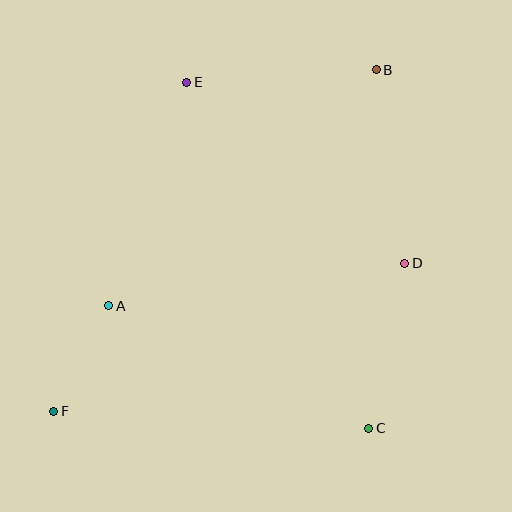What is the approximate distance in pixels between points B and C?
The distance between B and C is approximately 358 pixels.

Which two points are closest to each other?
Points A and F are closest to each other.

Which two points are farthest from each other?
Points B and F are farthest from each other.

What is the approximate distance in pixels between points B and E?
The distance between B and E is approximately 190 pixels.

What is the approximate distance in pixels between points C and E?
The distance between C and E is approximately 391 pixels.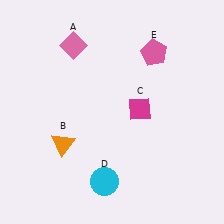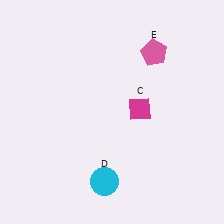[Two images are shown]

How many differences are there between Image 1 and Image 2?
There are 2 differences between the two images.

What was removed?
The orange triangle (B), the pink diamond (A) were removed in Image 2.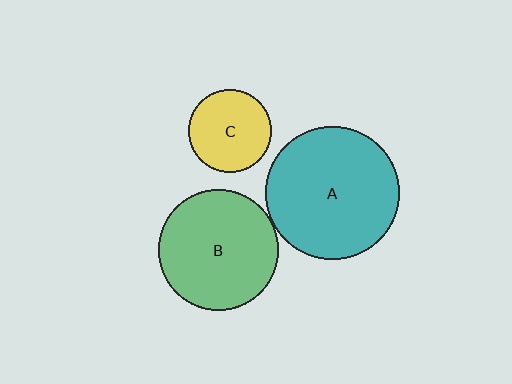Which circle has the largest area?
Circle A (teal).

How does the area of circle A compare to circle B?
Approximately 1.2 times.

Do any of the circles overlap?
No, none of the circles overlap.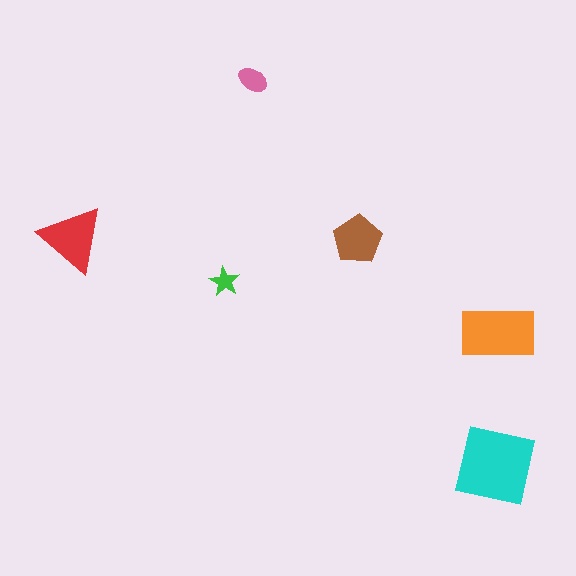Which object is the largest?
The cyan square.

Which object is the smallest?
The green star.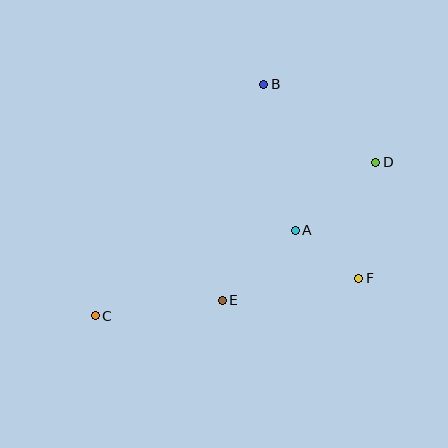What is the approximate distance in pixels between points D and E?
The distance between D and E is approximately 207 pixels.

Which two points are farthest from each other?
Points C and D are farthest from each other.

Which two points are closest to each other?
Points A and F are closest to each other.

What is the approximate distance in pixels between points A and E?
The distance between A and E is approximately 101 pixels.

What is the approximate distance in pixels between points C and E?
The distance between C and E is approximately 128 pixels.